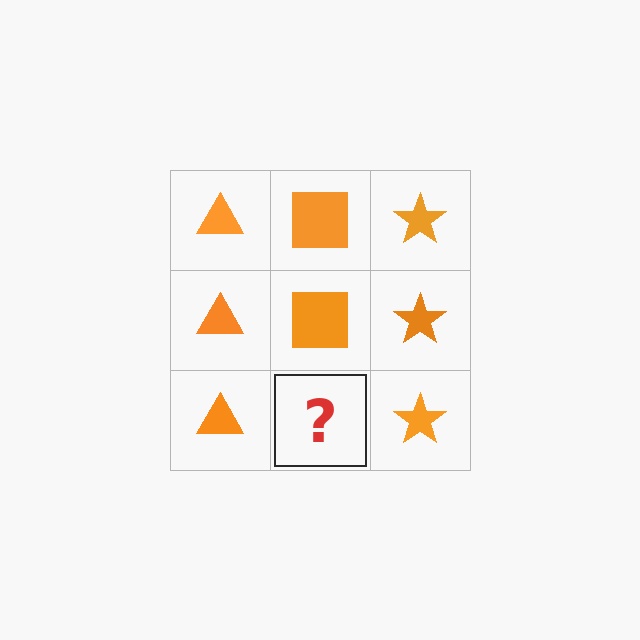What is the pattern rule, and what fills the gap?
The rule is that each column has a consistent shape. The gap should be filled with an orange square.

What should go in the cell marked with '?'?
The missing cell should contain an orange square.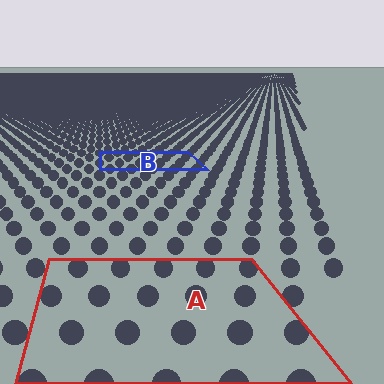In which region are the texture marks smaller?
The texture marks are smaller in region B, because it is farther away.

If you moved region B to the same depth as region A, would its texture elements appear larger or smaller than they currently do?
They would appear larger. At a closer depth, the same texture elements are projected at a bigger on-screen size.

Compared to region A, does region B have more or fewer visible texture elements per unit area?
Region B has more texture elements per unit area — they are packed more densely because it is farther away.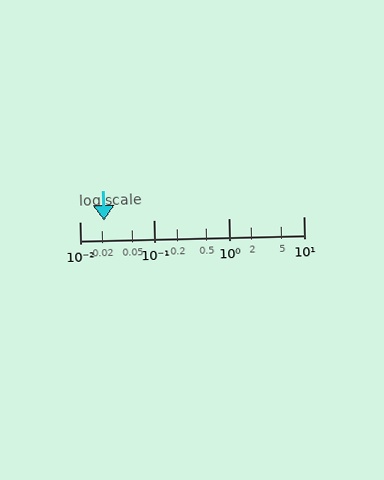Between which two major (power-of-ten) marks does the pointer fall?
The pointer is between 0.01 and 0.1.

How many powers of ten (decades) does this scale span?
The scale spans 3 decades, from 0.01 to 10.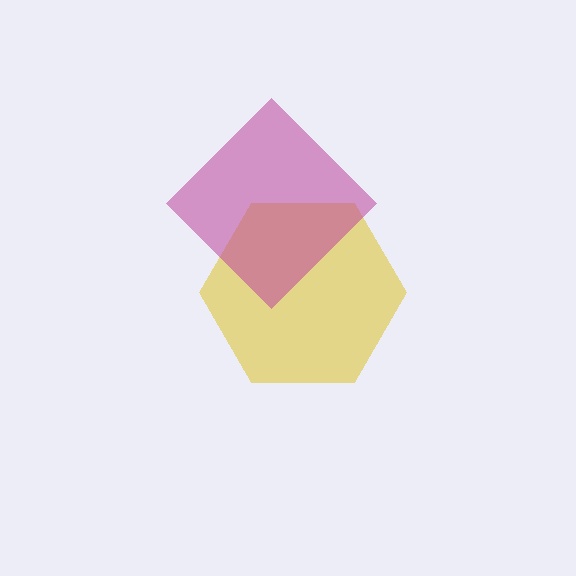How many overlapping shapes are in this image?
There are 2 overlapping shapes in the image.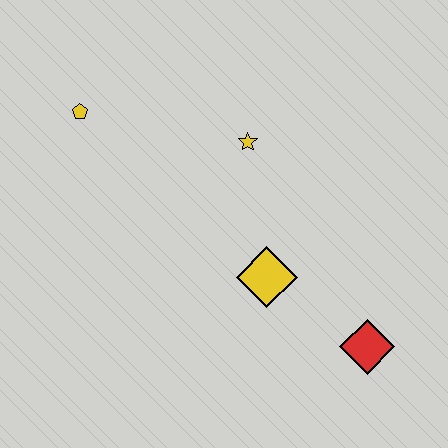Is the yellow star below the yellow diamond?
No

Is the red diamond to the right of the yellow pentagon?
Yes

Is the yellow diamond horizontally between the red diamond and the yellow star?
Yes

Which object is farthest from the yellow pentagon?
The red diamond is farthest from the yellow pentagon.